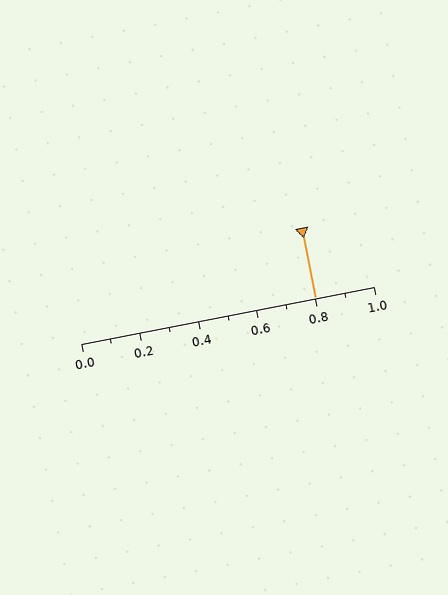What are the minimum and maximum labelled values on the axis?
The axis runs from 0.0 to 1.0.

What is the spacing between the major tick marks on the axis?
The major ticks are spaced 0.2 apart.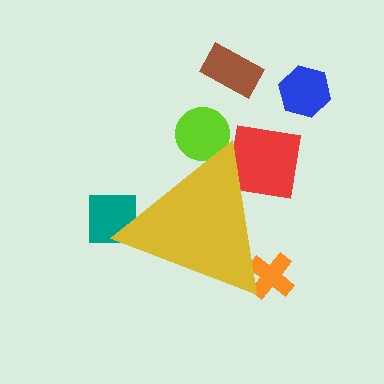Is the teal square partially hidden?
Yes, the teal square is partially hidden behind the yellow triangle.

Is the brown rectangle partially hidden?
No, the brown rectangle is fully visible.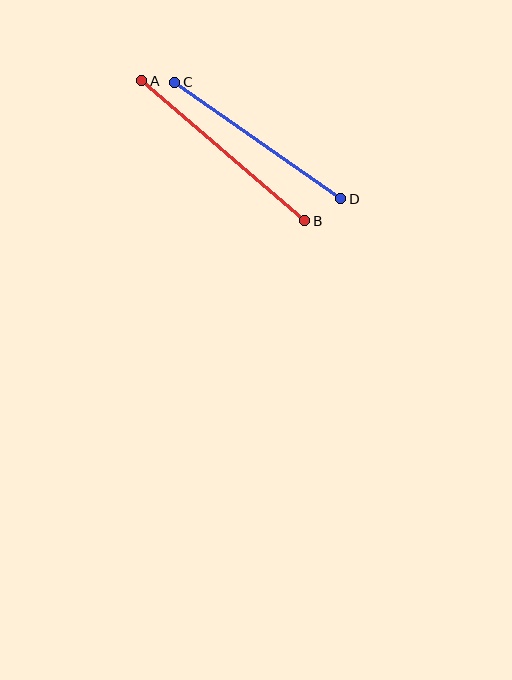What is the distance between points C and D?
The distance is approximately 203 pixels.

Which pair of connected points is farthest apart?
Points A and B are farthest apart.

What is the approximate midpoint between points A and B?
The midpoint is at approximately (223, 151) pixels.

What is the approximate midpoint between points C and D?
The midpoint is at approximately (258, 140) pixels.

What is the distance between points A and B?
The distance is approximately 215 pixels.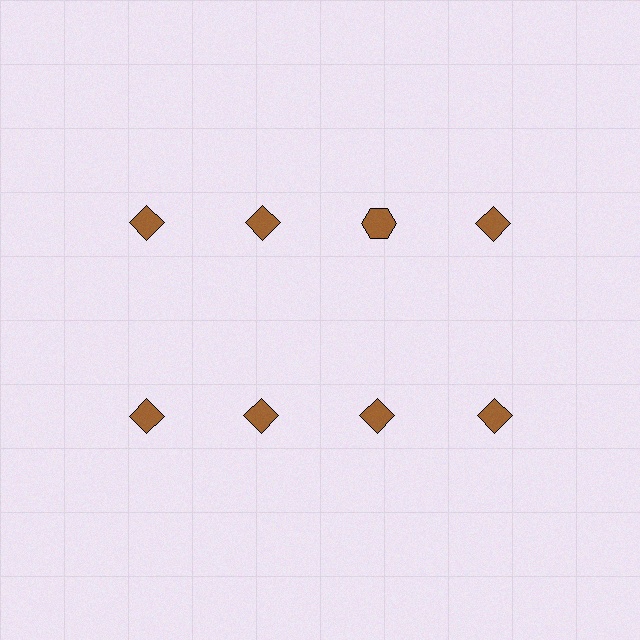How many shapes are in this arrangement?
There are 8 shapes arranged in a grid pattern.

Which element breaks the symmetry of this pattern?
The brown hexagon in the top row, center column breaks the symmetry. All other shapes are brown diamonds.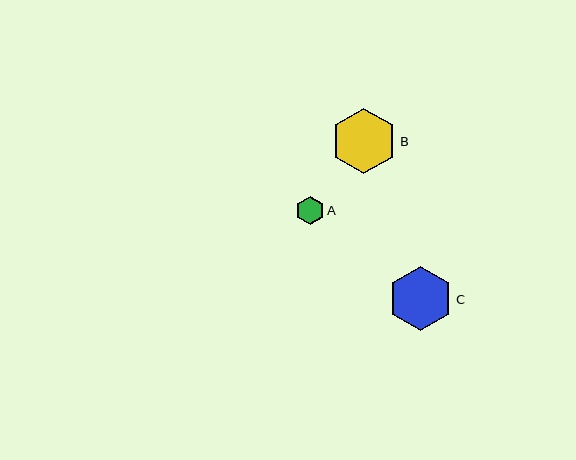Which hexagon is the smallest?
Hexagon A is the smallest with a size of approximately 28 pixels.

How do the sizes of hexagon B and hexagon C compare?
Hexagon B and hexagon C are approximately the same size.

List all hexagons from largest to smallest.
From largest to smallest: B, C, A.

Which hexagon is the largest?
Hexagon B is the largest with a size of approximately 66 pixels.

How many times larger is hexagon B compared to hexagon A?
Hexagon B is approximately 2.3 times the size of hexagon A.